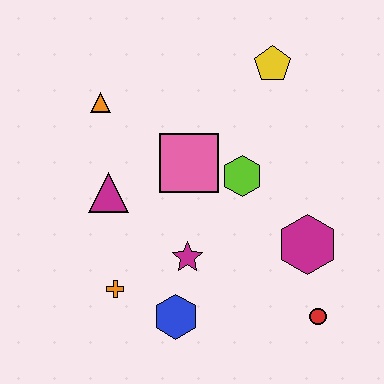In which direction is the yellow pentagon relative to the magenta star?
The yellow pentagon is above the magenta star.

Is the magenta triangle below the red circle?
No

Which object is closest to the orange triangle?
The magenta triangle is closest to the orange triangle.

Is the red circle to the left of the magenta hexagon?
No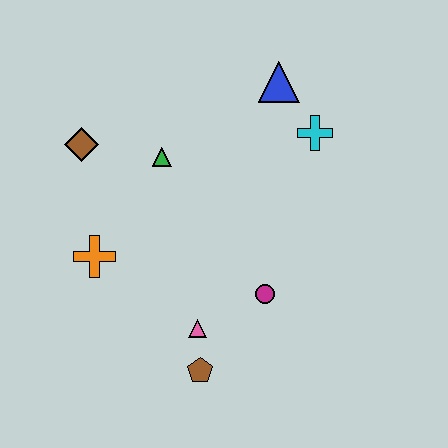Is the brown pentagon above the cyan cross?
No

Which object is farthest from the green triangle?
The brown pentagon is farthest from the green triangle.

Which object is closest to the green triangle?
The brown diamond is closest to the green triangle.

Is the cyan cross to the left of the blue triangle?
No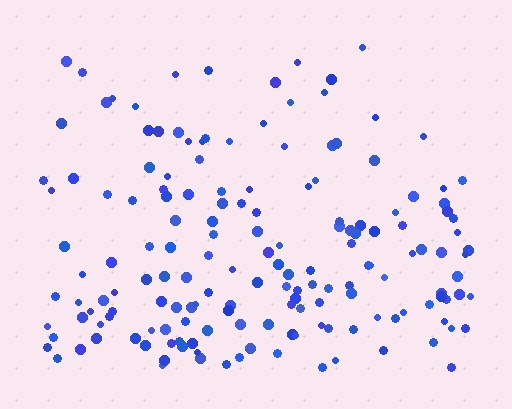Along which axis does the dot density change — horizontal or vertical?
Vertical.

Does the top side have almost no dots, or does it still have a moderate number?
Still a moderate number, just noticeably fewer than the bottom.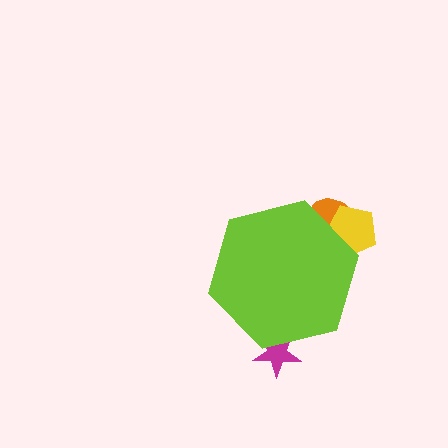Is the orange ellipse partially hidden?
Yes, the orange ellipse is partially hidden behind the lime hexagon.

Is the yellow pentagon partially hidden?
Yes, the yellow pentagon is partially hidden behind the lime hexagon.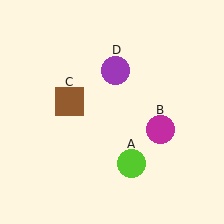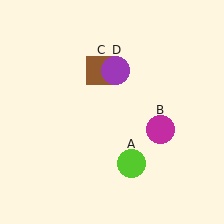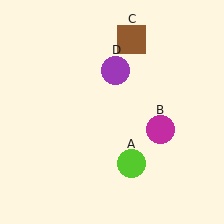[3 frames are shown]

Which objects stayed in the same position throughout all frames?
Lime circle (object A) and magenta circle (object B) and purple circle (object D) remained stationary.